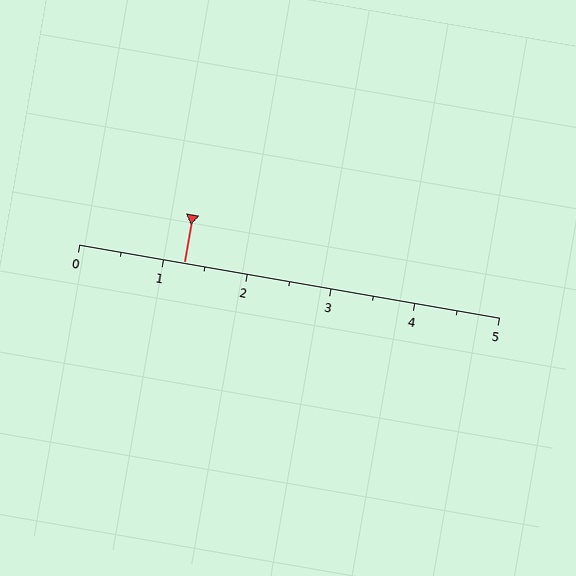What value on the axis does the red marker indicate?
The marker indicates approximately 1.2.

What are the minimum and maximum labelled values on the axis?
The axis runs from 0 to 5.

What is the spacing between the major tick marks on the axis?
The major ticks are spaced 1 apart.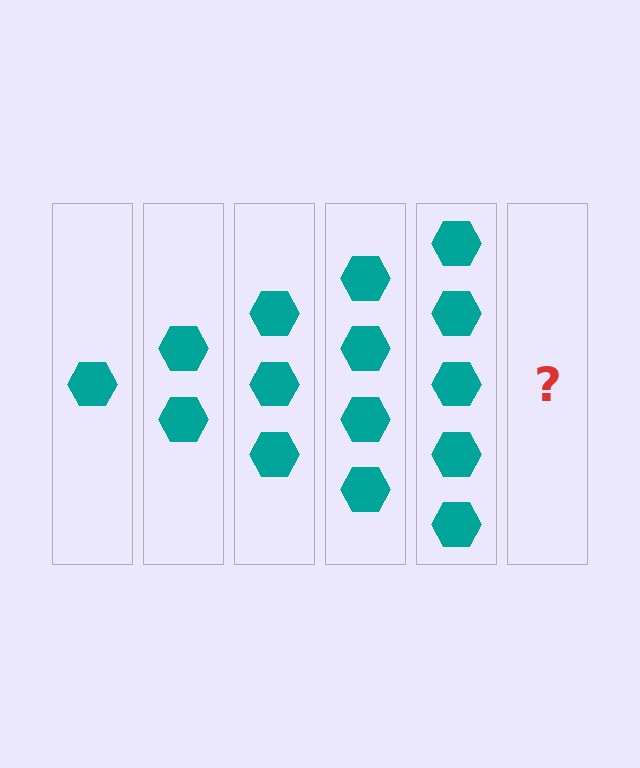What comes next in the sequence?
The next element should be 6 hexagons.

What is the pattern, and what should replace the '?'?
The pattern is that each step adds one more hexagon. The '?' should be 6 hexagons.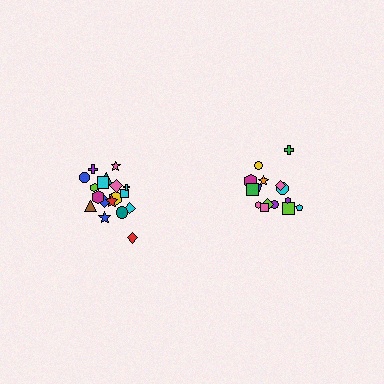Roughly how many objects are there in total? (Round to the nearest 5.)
Roughly 35 objects in total.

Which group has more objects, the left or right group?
The left group.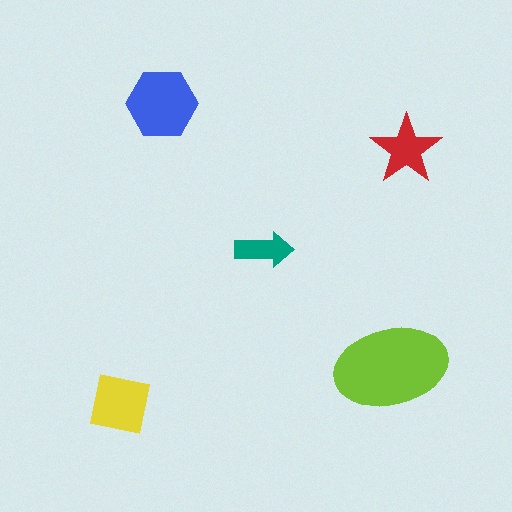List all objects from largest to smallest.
The lime ellipse, the blue hexagon, the yellow square, the red star, the teal arrow.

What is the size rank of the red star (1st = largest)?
4th.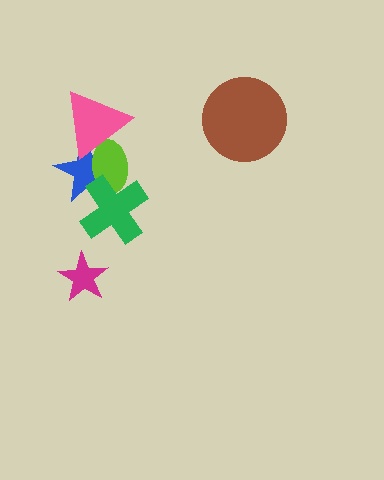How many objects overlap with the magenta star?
0 objects overlap with the magenta star.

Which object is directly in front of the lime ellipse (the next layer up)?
The green cross is directly in front of the lime ellipse.